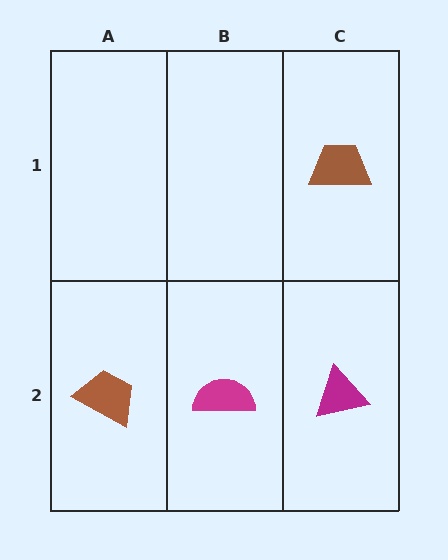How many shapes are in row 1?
1 shape.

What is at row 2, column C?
A magenta triangle.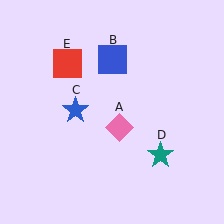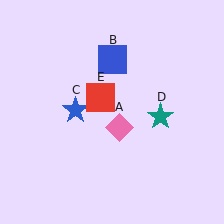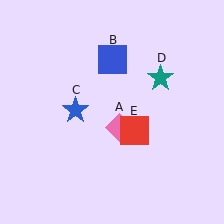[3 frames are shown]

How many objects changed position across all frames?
2 objects changed position: teal star (object D), red square (object E).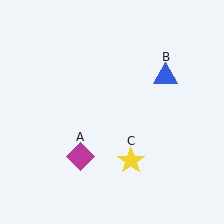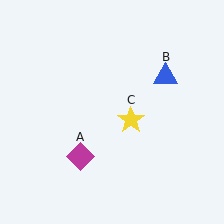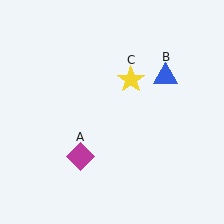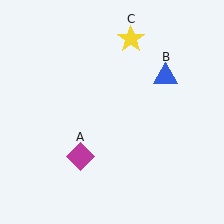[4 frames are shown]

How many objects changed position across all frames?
1 object changed position: yellow star (object C).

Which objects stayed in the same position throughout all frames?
Magenta diamond (object A) and blue triangle (object B) remained stationary.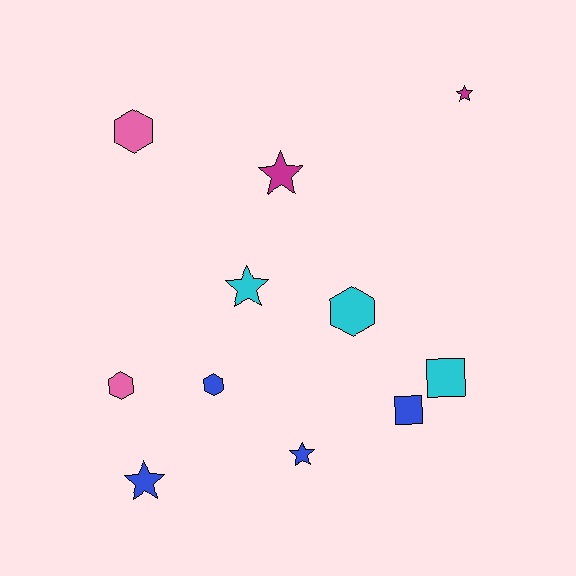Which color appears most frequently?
Blue, with 4 objects.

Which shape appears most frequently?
Star, with 5 objects.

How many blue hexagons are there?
There is 1 blue hexagon.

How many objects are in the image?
There are 11 objects.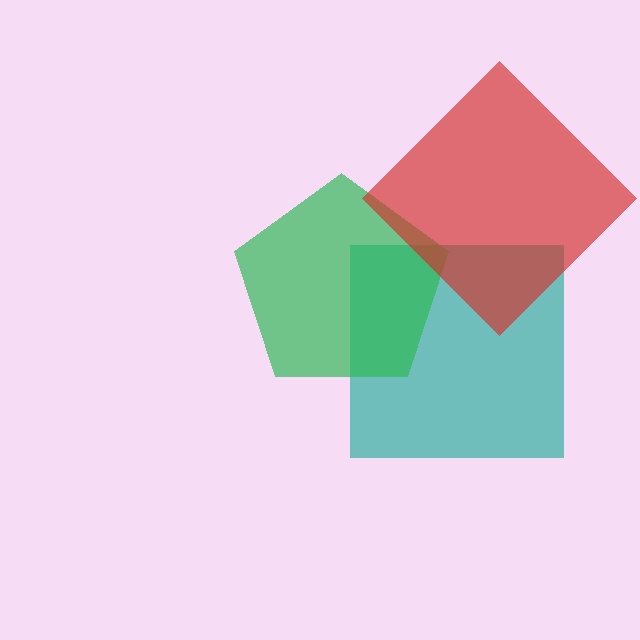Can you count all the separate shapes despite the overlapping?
Yes, there are 3 separate shapes.